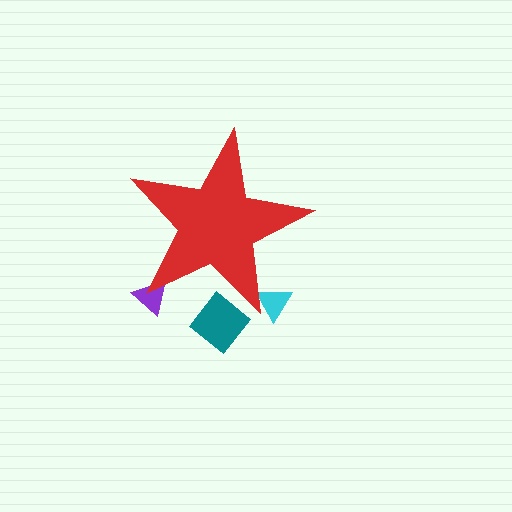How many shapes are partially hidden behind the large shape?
3 shapes are partially hidden.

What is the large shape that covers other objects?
A red star.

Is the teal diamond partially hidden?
Yes, the teal diamond is partially hidden behind the red star.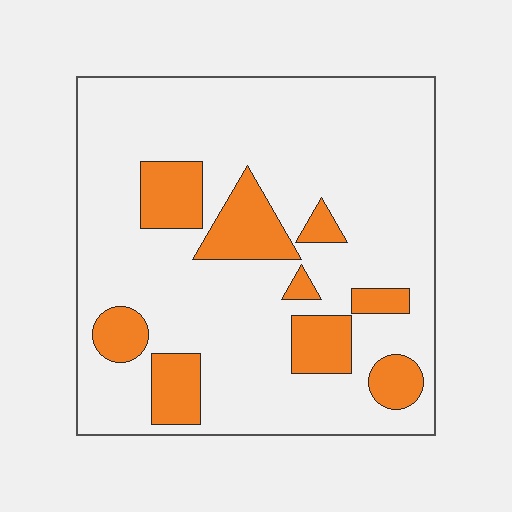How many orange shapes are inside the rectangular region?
9.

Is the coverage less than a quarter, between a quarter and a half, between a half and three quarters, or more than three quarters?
Less than a quarter.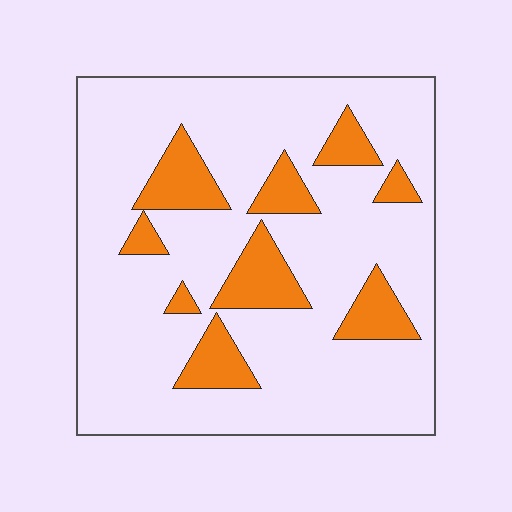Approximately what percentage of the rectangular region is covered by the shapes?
Approximately 20%.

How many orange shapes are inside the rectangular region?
9.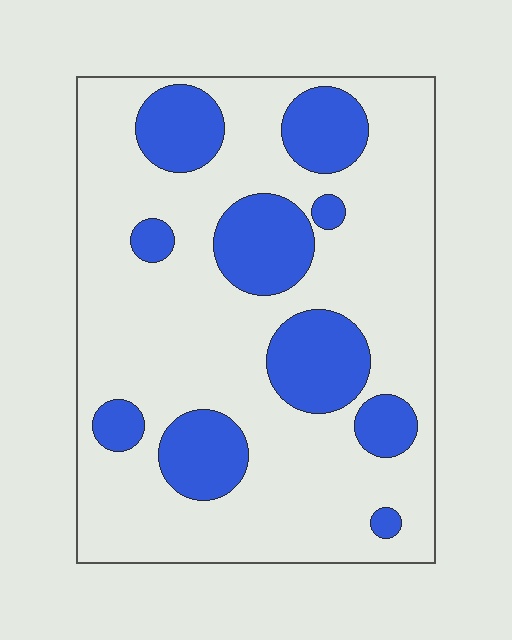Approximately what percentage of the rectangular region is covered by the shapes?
Approximately 25%.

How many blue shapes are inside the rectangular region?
10.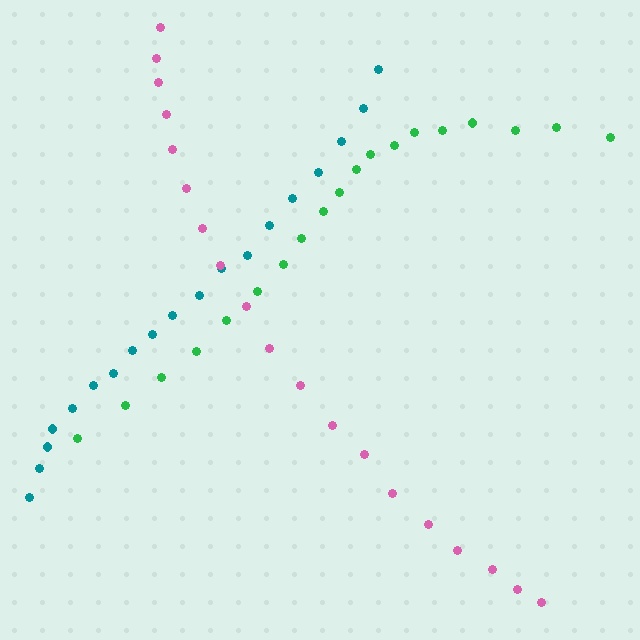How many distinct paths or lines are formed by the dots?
There are 3 distinct paths.